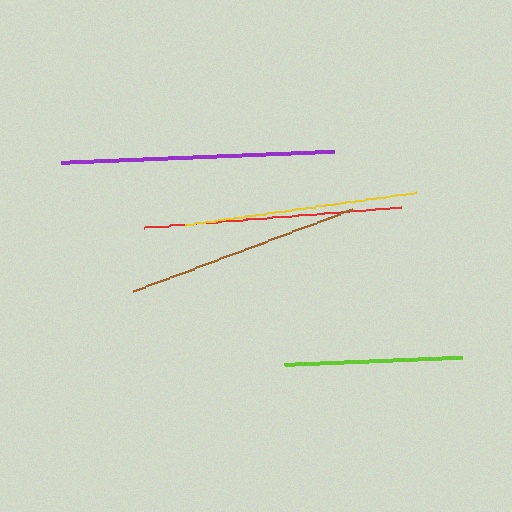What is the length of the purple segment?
The purple segment is approximately 273 pixels long.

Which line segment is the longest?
The purple line is the longest at approximately 273 pixels.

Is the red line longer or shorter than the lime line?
The red line is longer than the lime line.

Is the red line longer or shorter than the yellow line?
The red line is longer than the yellow line.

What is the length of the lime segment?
The lime segment is approximately 177 pixels long.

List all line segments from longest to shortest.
From longest to shortest: purple, red, brown, yellow, lime.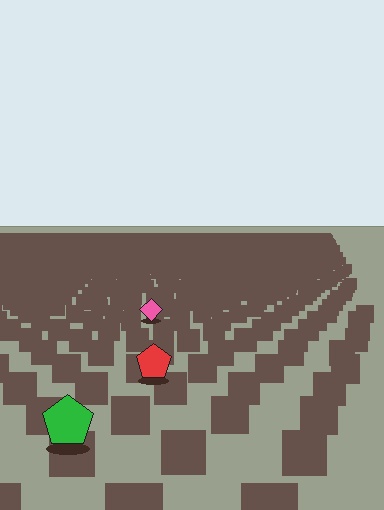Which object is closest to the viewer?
The green pentagon is closest. The texture marks near it are larger and more spread out.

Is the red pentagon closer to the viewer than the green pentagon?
No. The green pentagon is closer — you can tell from the texture gradient: the ground texture is coarser near it.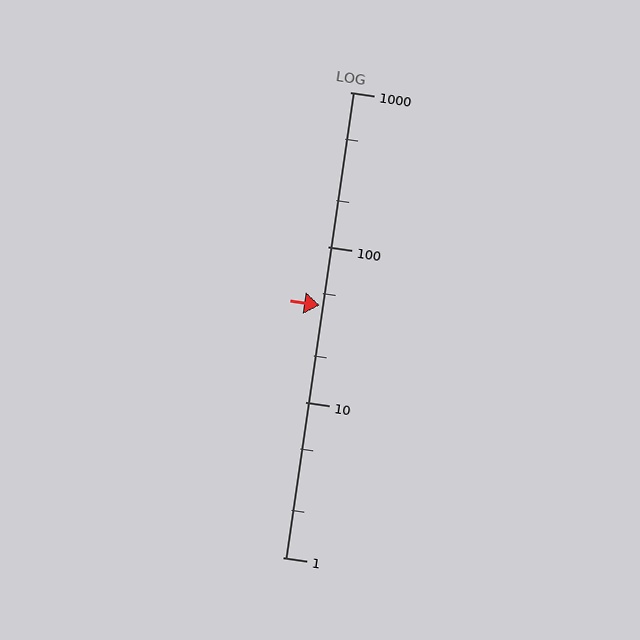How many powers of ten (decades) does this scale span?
The scale spans 3 decades, from 1 to 1000.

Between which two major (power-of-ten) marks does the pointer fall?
The pointer is between 10 and 100.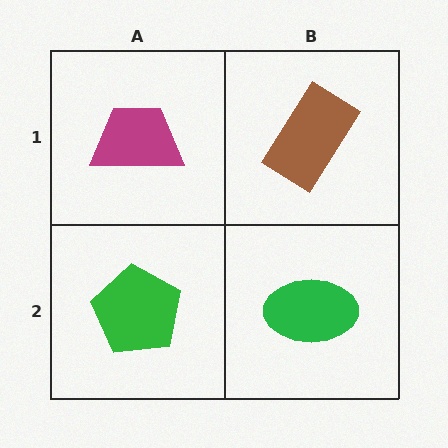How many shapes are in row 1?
2 shapes.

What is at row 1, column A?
A magenta trapezoid.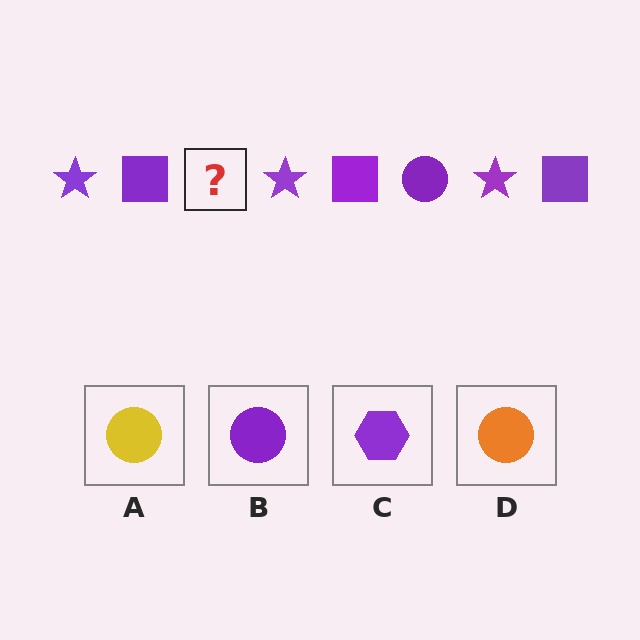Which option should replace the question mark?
Option B.